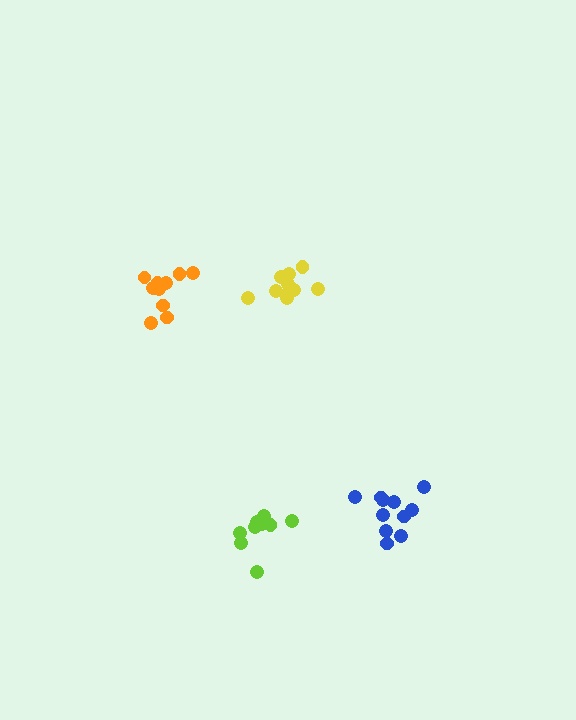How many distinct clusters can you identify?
There are 4 distinct clusters.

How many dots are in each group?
Group 1: 9 dots, Group 2: 10 dots, Group 3: 10 dots, Group 4: 11 dots (40 total).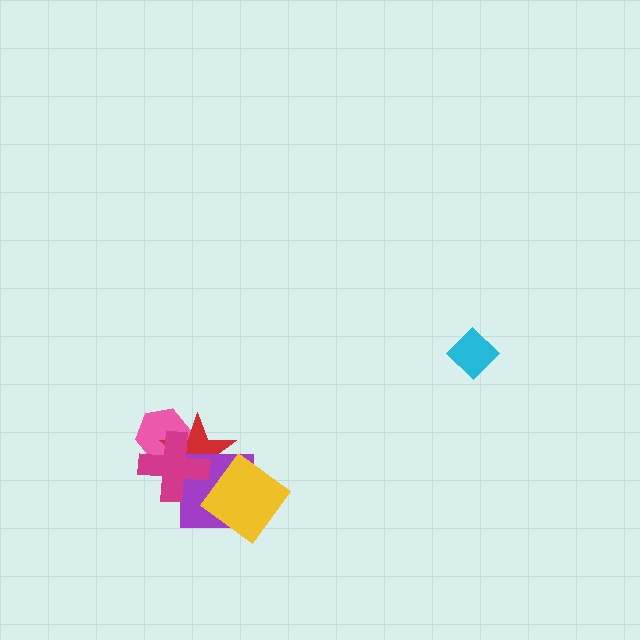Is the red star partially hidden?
Yes, it is partially covered by another shape.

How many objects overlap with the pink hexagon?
2 objects overlap with the pink hexagon.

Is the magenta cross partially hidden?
No, no other shape covers it.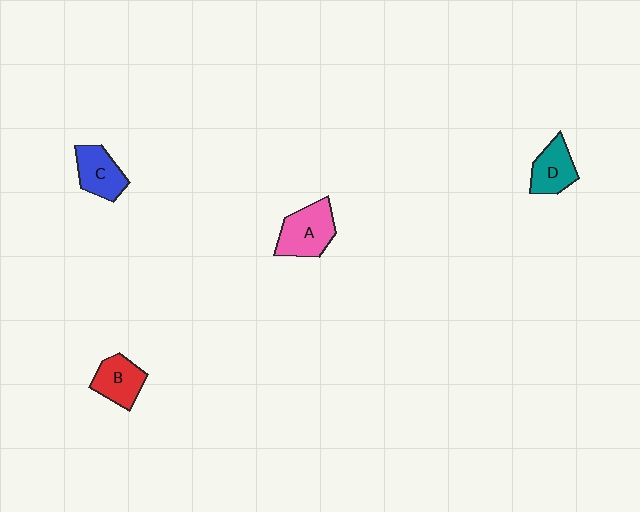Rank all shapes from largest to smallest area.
From largest to smallest: A (pink), C (blue), B (red), D (teal).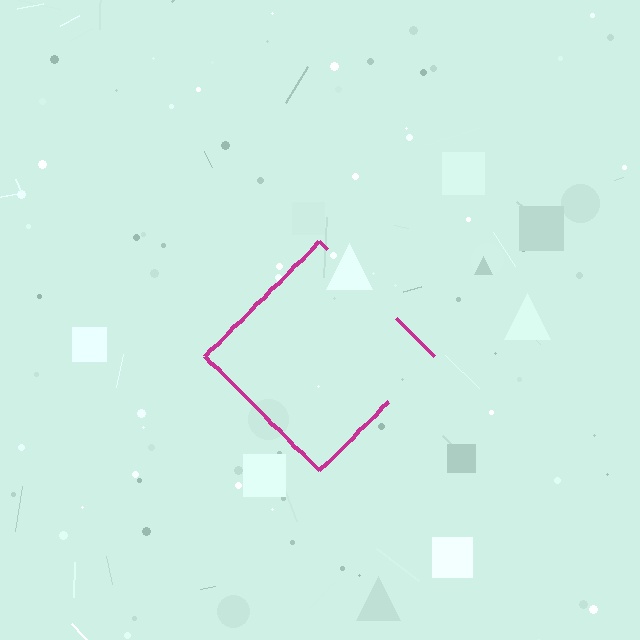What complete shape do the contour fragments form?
The contour fragments form a diamond.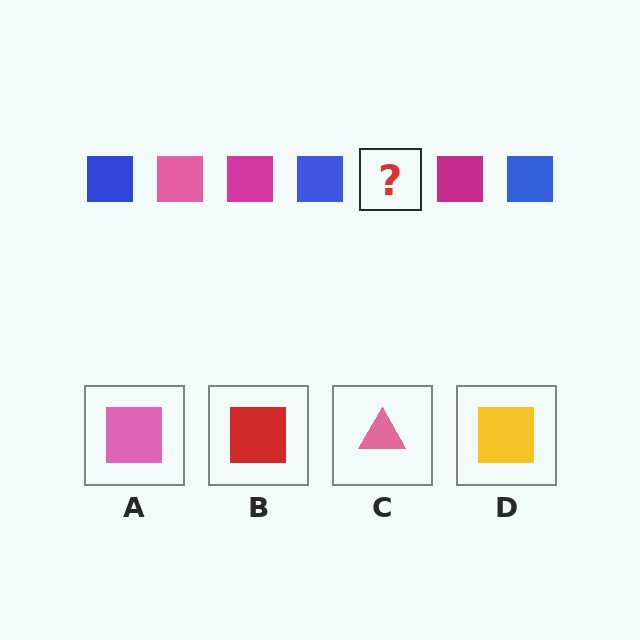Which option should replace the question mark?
Option A.